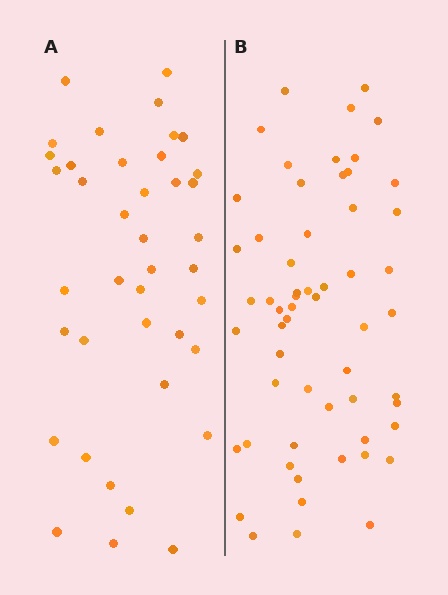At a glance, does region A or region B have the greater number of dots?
Region B (the right region) has more dots.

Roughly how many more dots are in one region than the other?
Region B has approximately 20 more dots than region A.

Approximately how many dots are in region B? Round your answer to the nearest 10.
About 60 dots. (The exact count is 58, which rounds to 60.)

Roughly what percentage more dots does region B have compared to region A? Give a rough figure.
About 45% more.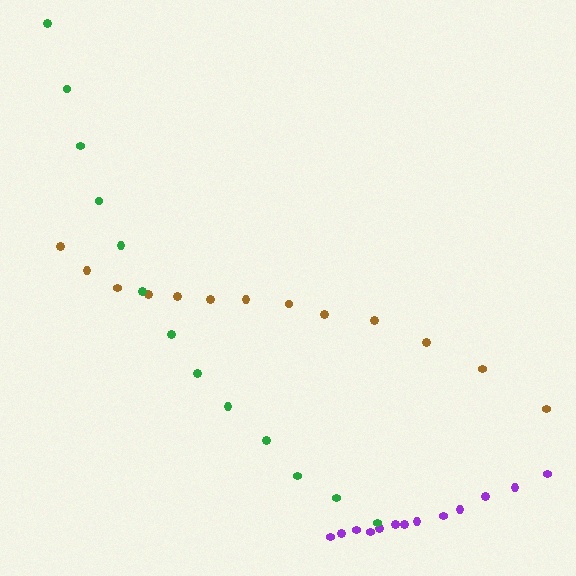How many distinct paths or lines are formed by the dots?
There are 3 distinct paths.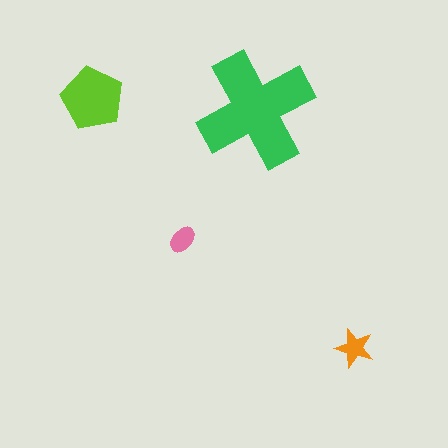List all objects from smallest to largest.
The pink ellipse, the orange star, the lime pentagon, the green cross.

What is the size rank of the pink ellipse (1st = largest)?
4th.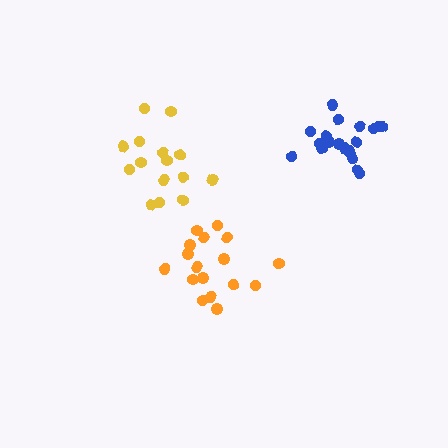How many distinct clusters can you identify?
There are 3 distinct clusters.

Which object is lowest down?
The orange cluster is bottommost.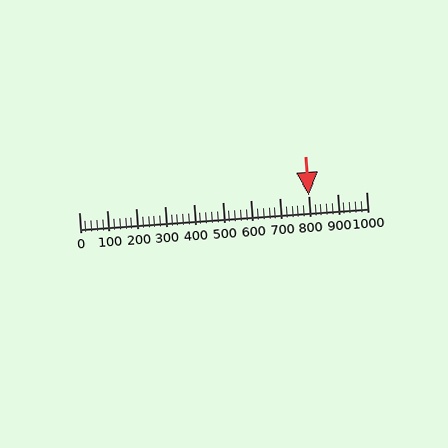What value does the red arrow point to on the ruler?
The red arrow points to approximately 800.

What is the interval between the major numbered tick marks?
The major tick marks are spaced 100 units apart.